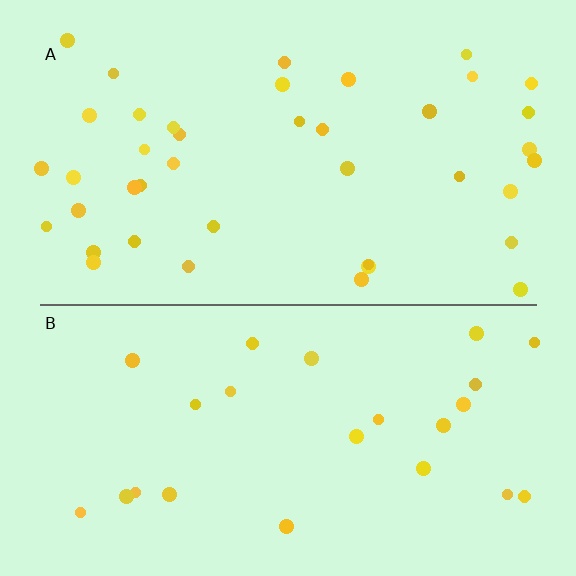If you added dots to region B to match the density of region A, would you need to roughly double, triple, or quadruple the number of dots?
Approximately double.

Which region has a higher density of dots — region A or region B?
A (the top).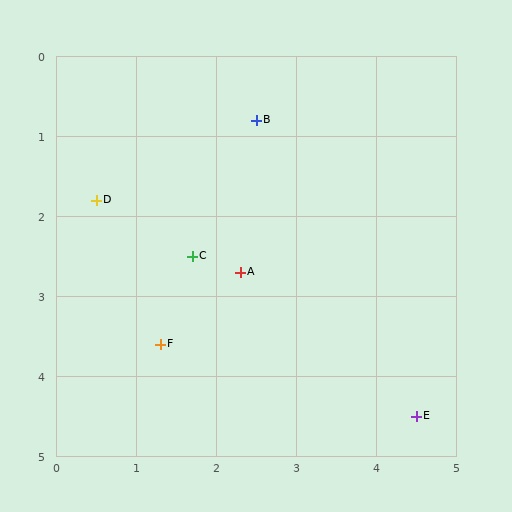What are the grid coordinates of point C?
Point C is at approximately (1.7, 2.5).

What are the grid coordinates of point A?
Point A is at approximately (2.3, 2.7).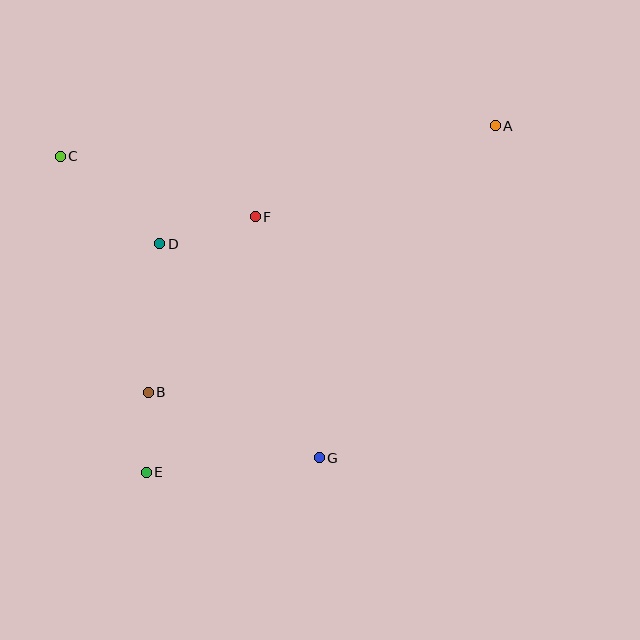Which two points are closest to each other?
Points B and E are closest to each other.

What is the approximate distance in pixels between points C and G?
The distance between C and G is approximately 398 pixels.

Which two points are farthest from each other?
Points A and E are farthest from each other.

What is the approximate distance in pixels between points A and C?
The distance between A and C is approximately 436 pixels.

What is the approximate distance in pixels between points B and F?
The distance between B and F is approximately 206 pixels.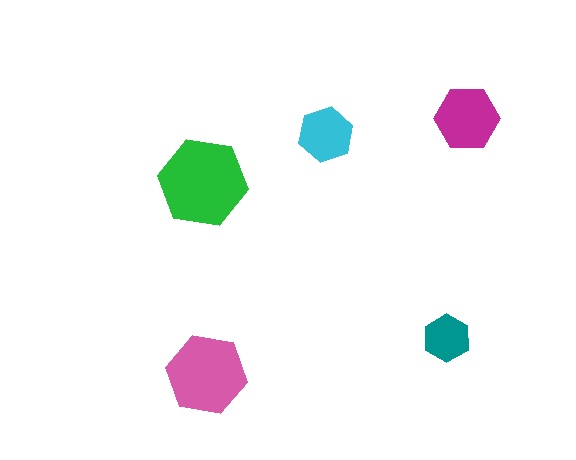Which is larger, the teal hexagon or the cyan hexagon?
The cyan one.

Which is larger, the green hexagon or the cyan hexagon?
The green one.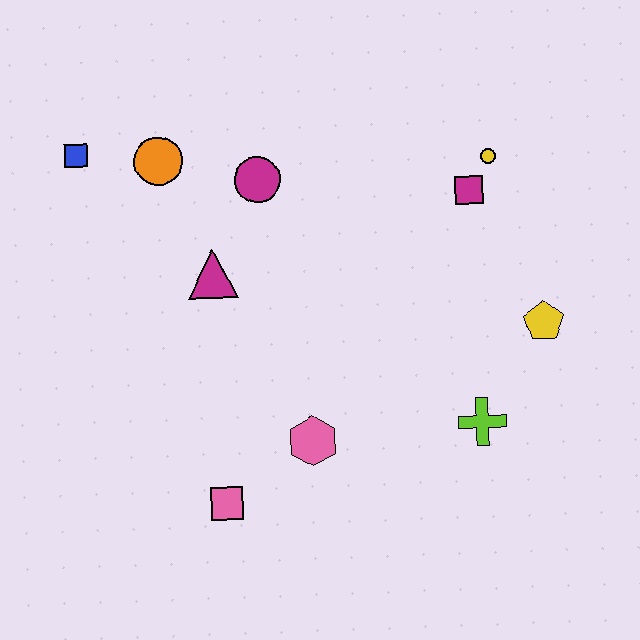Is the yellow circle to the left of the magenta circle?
No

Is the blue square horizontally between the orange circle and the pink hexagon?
No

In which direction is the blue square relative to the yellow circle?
The blue square is to the left of the yellow circle.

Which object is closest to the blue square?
The orange circle is closest to the blue square.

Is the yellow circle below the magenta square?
No